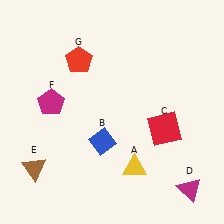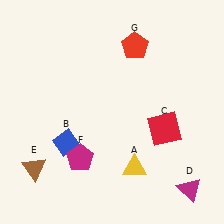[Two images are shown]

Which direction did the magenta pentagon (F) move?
The magenta pentagon (F) moved down.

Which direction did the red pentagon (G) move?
The red pentagon (G) moved right.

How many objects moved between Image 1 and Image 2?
3 objects moved between the two images.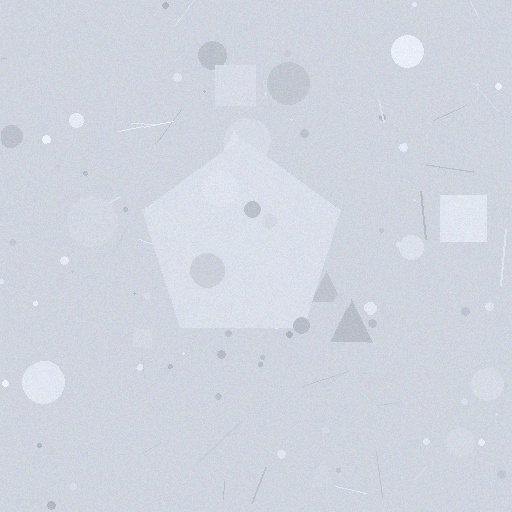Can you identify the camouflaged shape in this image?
The camouflaged shape is a pentagon.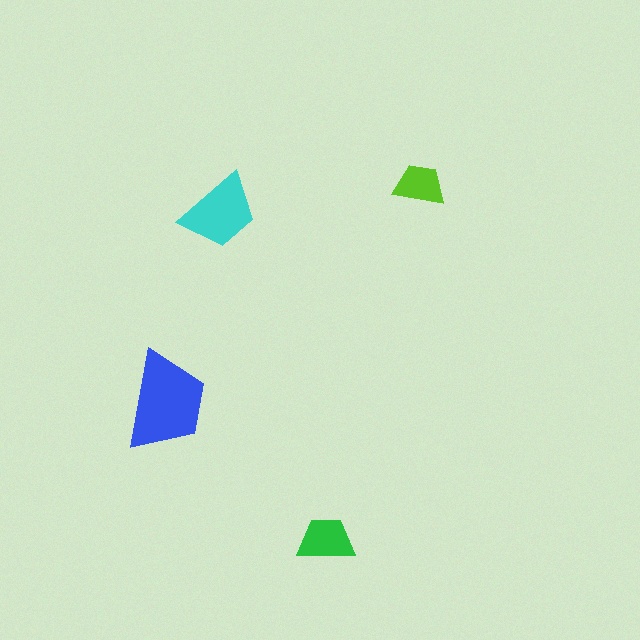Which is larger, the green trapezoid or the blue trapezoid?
The blue one.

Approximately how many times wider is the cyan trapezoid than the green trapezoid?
About 1.5 times wider.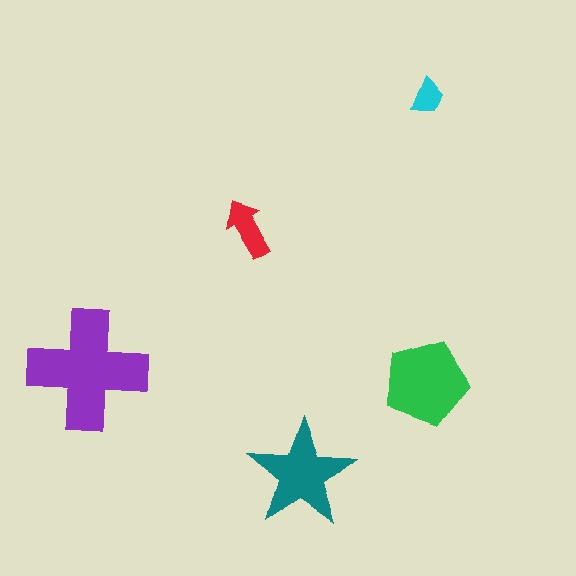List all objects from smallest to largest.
The cyan trapezoid, the red arrow, the teal star, the green pentagon, the purple cross.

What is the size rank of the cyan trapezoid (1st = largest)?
5th.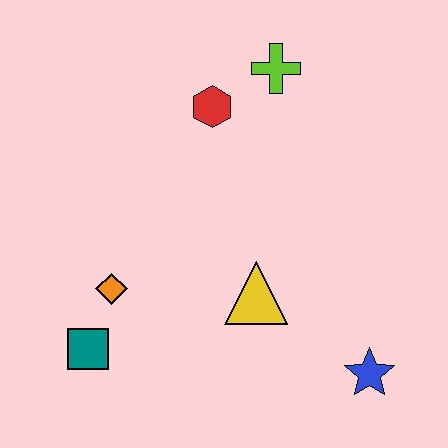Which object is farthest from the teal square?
The lime cross is farthest from the teal square.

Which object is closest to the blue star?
The yellow triangle is closest to the blue star.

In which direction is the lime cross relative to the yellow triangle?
The lime cross is above the yellow triangle.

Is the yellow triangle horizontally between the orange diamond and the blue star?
Yes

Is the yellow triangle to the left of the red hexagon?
No